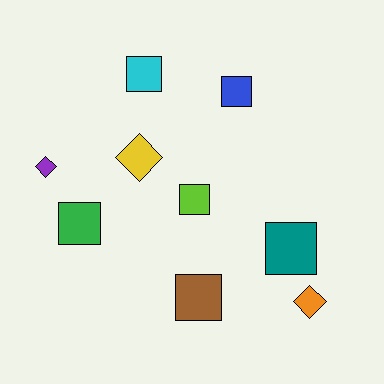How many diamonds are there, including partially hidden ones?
There are 3 diamonds.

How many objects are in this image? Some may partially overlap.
There are 9 objects.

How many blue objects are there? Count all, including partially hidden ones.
There is 1 blue object.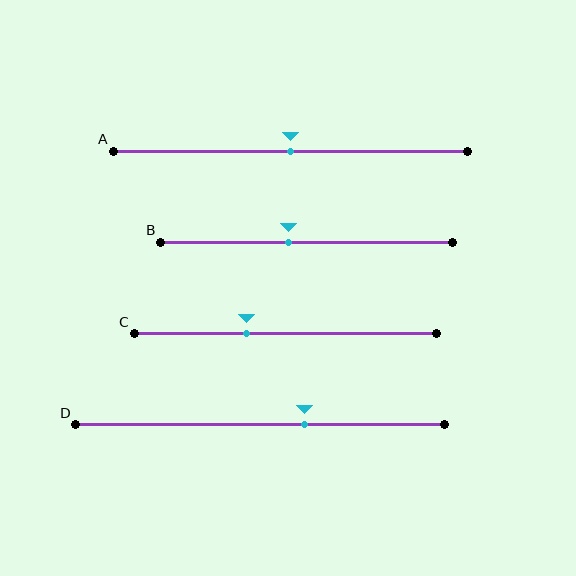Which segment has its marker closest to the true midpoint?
Segment A has its marker closest to the true midpoint.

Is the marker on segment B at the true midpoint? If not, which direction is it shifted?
No, the marker on segment B is shifted to the left by about 6% of the segment length.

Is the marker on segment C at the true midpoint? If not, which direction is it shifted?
No, the marker on segment C is shifted to the left by about 13% of the segment length.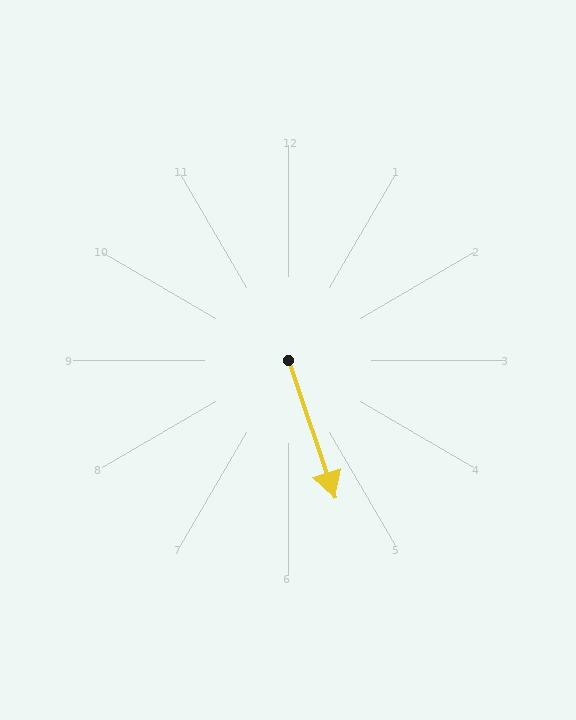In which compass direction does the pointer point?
South.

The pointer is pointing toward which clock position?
Roughly 5 o'clock.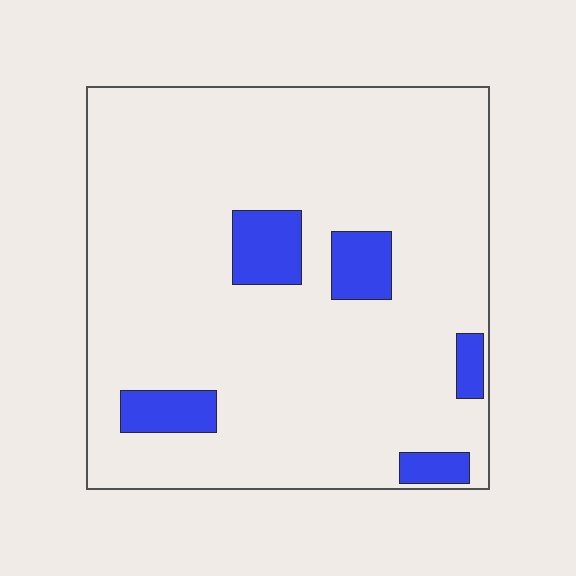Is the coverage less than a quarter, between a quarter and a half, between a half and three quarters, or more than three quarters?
Less than a quarter.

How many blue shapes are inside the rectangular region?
5.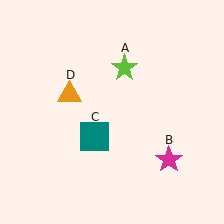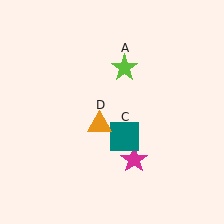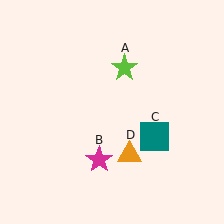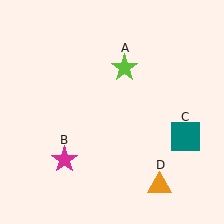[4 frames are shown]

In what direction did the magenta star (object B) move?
The magenta star (object B) moved left.